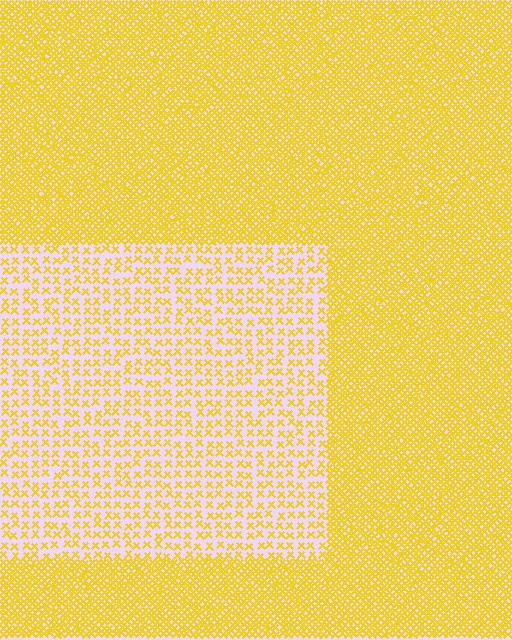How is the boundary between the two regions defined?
The boundary is defined by a change in element density (approximately 2.9x ratio). All elements are the same color, size, and shape.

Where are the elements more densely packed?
The elements are more densely packed outside the rectangle boundary.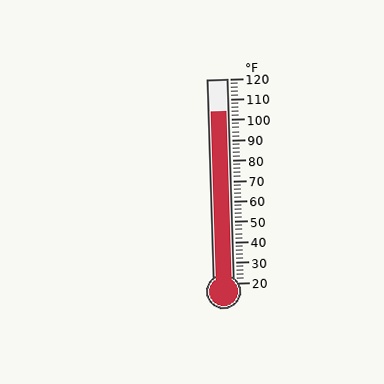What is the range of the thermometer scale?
The thermometer scale ranges from 20°F to 120°F.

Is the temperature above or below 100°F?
The temperature is above 100°F.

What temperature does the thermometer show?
The thermometer shows approximately 104°F.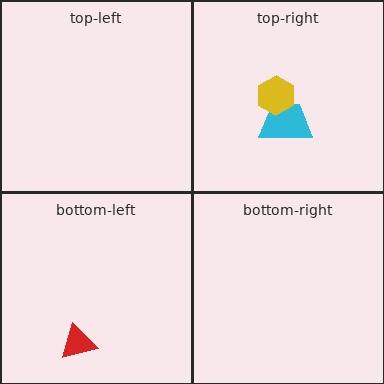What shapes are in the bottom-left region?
The red triangle.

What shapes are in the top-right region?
The cyan trapezoid, the yellow hexagon.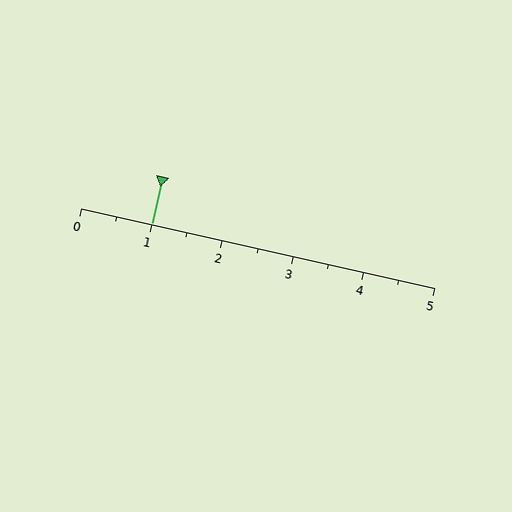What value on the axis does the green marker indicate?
The marker indicates approximately 1.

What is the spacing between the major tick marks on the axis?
The major ticks are spaced 1 apart.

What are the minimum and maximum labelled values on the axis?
The axis runs from 0 to 5.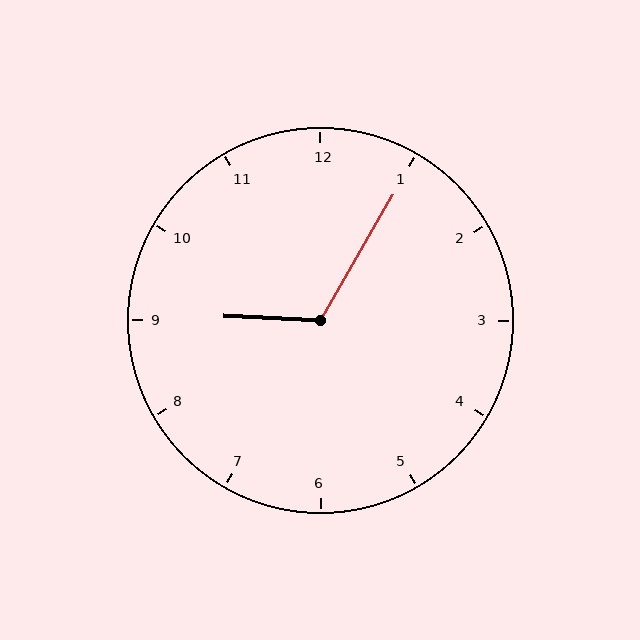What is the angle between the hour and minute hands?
Approximately 118 degrees.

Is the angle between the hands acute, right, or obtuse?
It is obtuse.